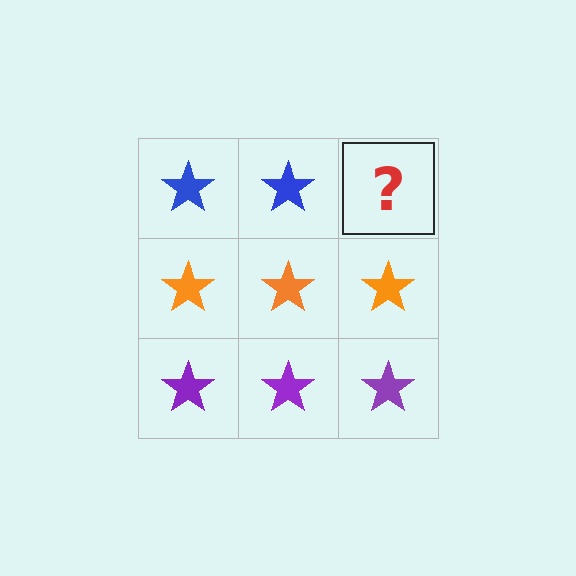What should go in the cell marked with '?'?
The missing cell should contain a blue star.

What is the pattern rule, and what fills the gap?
The rule is that each row has a consistent color. The gap should be filled with a blue star.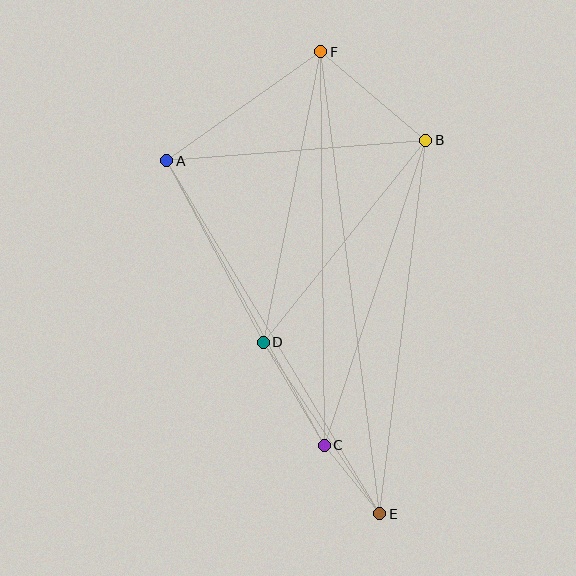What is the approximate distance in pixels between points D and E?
The distance between D and E is approximately 207 pixels.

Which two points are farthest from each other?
Points E and F are farthest from each other.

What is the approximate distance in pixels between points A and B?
The distance between A and B is approximately 260 pixels.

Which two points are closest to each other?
Points C and E are closest to each other.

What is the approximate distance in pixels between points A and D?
The distance between A and D is approximately 206 pixels.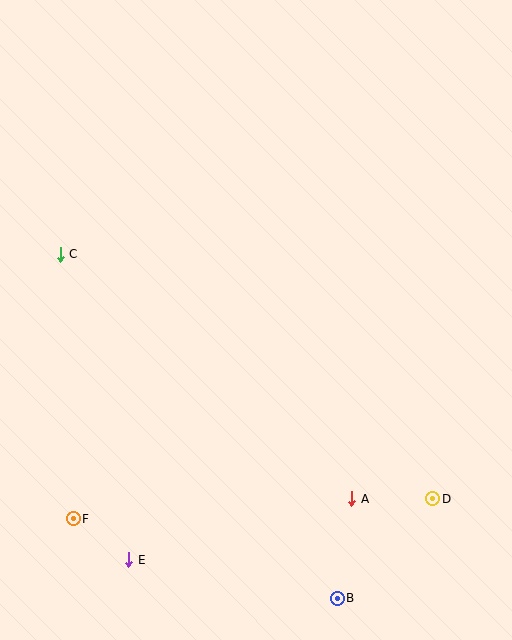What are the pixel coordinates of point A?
Point A is at (352, 499).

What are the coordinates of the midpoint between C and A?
The midpoint between C and A is at (206, 377).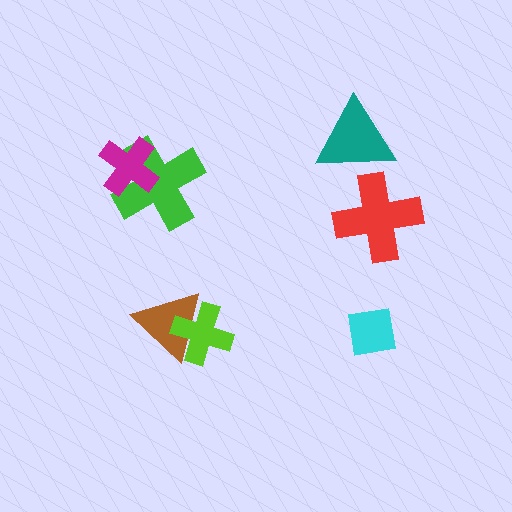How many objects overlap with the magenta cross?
1 object overlaps with the magenta cross.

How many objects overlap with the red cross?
1 object overlaps with the red cross.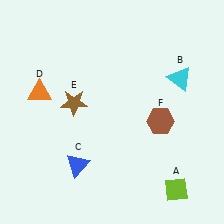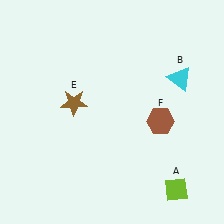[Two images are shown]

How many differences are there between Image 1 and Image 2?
There are 2 differences between the two images.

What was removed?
The blue triangle (C), the orange triangle (D) were removed in Image 2.